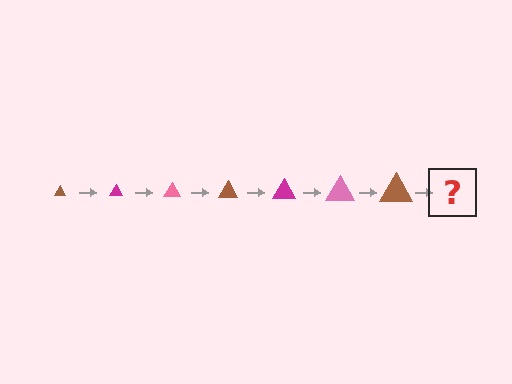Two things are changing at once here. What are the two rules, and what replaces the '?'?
The two rules are that the triangle grows larger each step and the color cycles through brown, magenta, and pink. The '?' should be a magenta triangle, larger than the previous one.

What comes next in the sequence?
The next element should be a magenta triangle, larger than the previous one.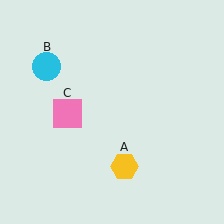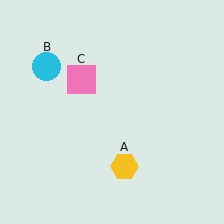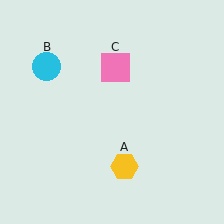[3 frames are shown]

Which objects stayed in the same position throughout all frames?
Yellow hexagon (object A) and cyan circle (object B) remained stationary.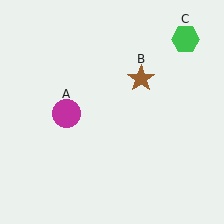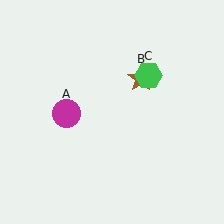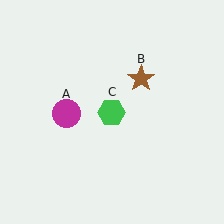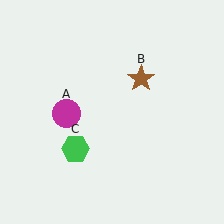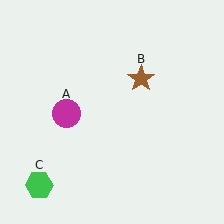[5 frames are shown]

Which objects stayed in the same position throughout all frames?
Magenta circle (object A) and brown star (object B) remained stationary.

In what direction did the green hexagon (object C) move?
The green hexagon (object C) moved down and to the left.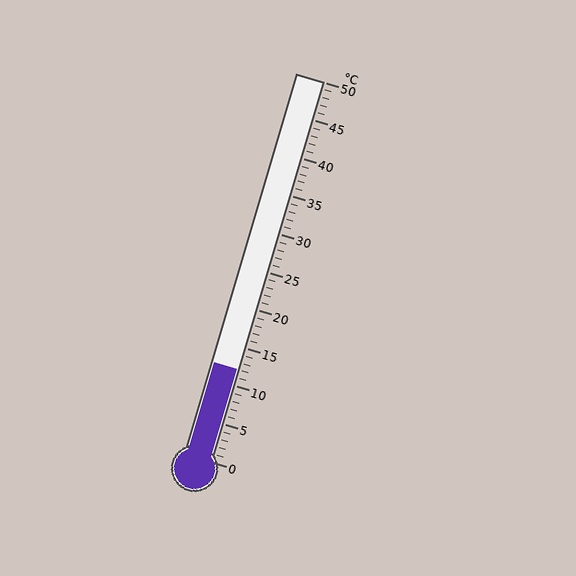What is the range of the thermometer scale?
The thermometer scale ranges from 0°C to 50°C.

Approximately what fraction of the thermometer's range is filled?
The thermometer is filled to approximately 25% of its range.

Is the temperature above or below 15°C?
The temperature is below 15°C.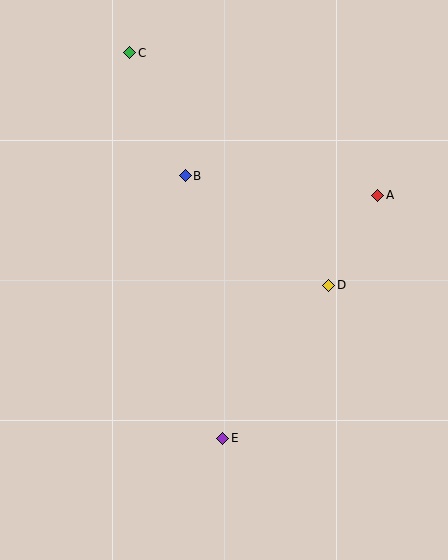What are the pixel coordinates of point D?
Point D is at (329, 285).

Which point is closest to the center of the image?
Point D at (329, 285) is closest to the center.